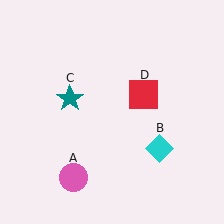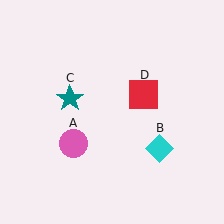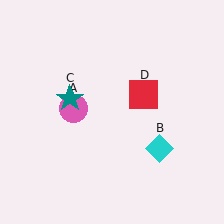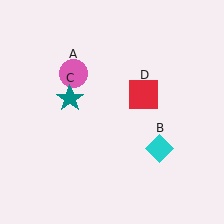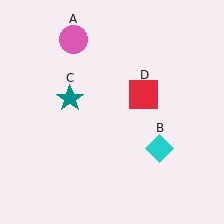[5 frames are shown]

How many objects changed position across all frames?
1 object changed position: pink circle (object A).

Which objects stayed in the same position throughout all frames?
Cyan diamond (object B) and teal star (object C) and red square (object D) remained stationary.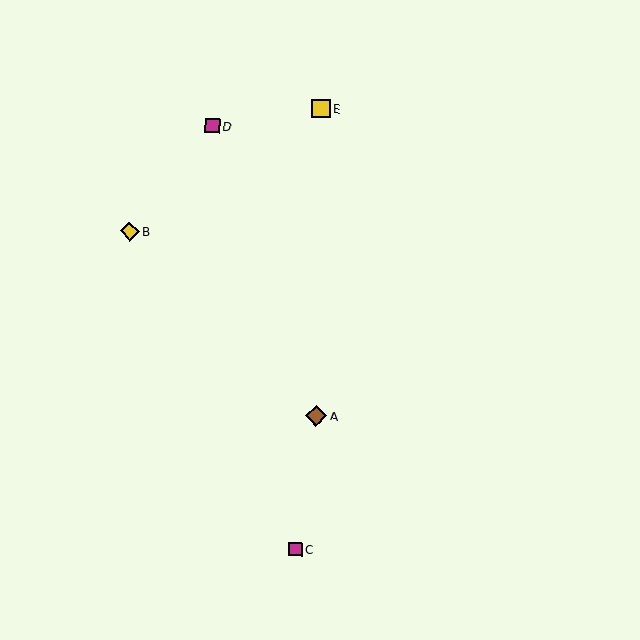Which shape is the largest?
The brown diamond (labeled A) is the largest.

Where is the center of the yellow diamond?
The center of the yellow diamond is at (130, 231).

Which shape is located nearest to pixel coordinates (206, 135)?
The magenta square (labeled D) at (213, 126) is nearest to that location.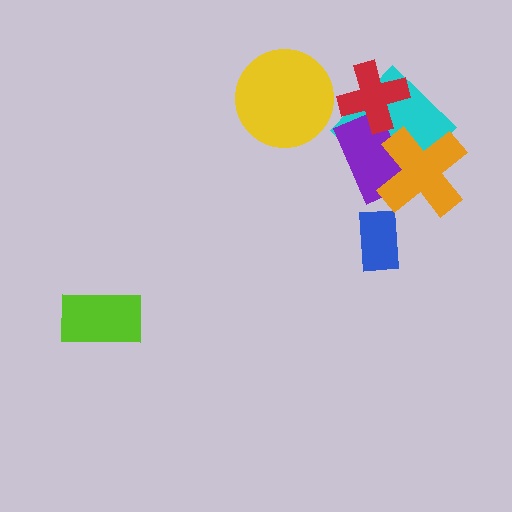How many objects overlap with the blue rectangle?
0 objects overlap with the blue rectangle.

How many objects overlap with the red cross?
2 objects overlap with the red cross.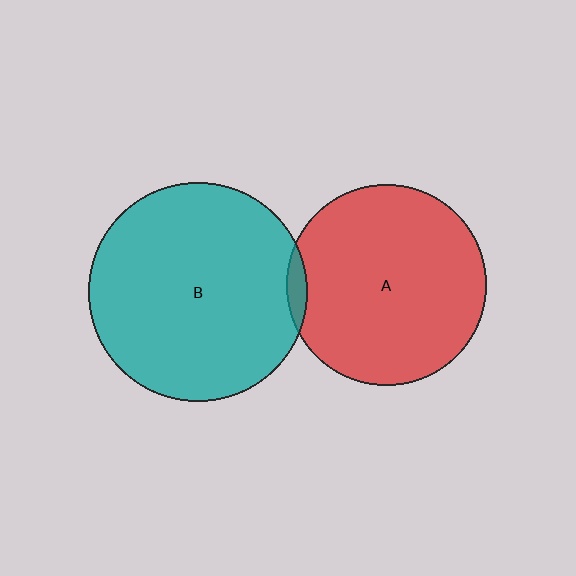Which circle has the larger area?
Circle B (teal).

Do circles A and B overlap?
Yes.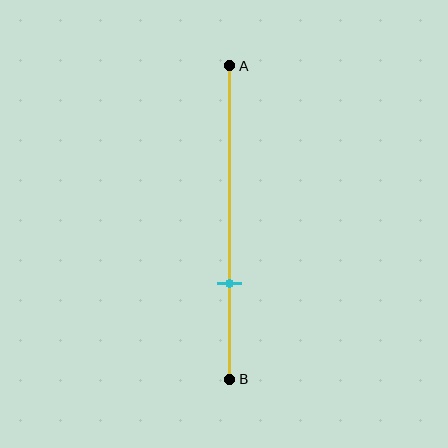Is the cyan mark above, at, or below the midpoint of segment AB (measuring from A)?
The cyan mark is below the midpoint of segment AB.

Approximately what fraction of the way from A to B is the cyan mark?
The cyan mark is approximately 70% of the way from A to B.